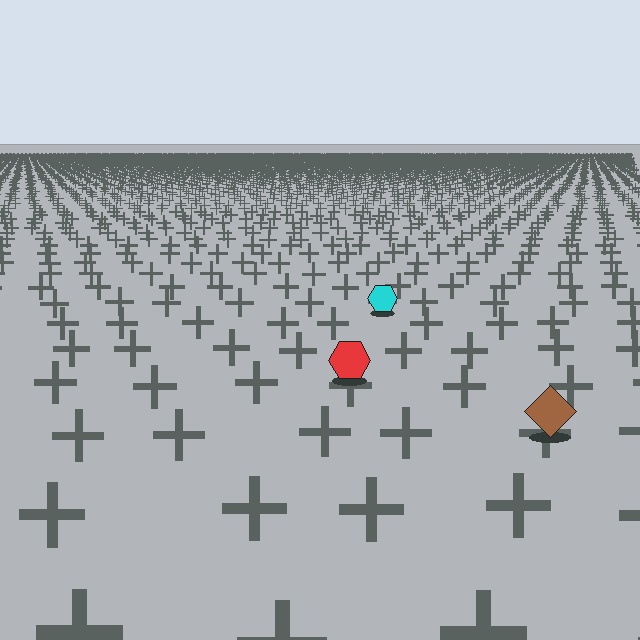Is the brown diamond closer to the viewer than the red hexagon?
Yes. The brown diamond is closer — you can tell from the texture gradient: the ground texture is coarser near it.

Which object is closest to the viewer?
The brown diamond is closest. The texture marks near it are larger and more spread out.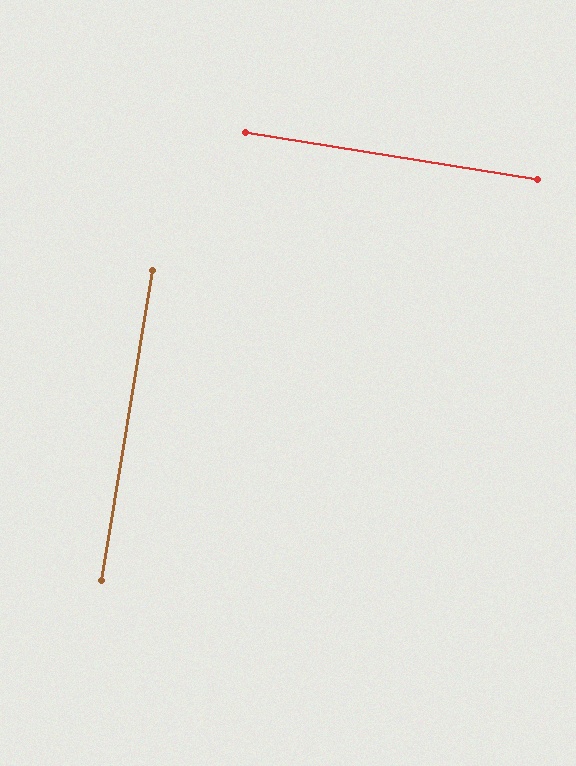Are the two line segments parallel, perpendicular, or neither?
Perpendicular — they meet at approximately 90°.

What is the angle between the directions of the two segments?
Approximately 90 degrees.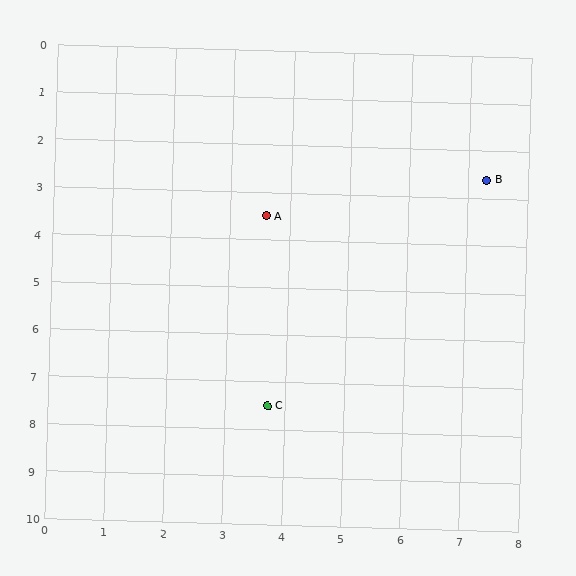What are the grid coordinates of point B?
Point B is at approximately (7.3, 2.6).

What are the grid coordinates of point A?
Point A is at approximately (3.6, 3.5).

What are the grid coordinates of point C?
Point C is at approximately (3.7, 7.5).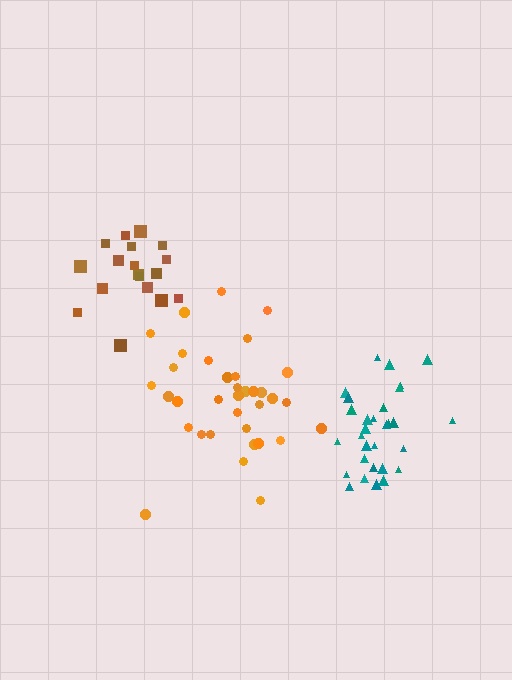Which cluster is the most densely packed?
Brown.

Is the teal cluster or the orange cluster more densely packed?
Teal.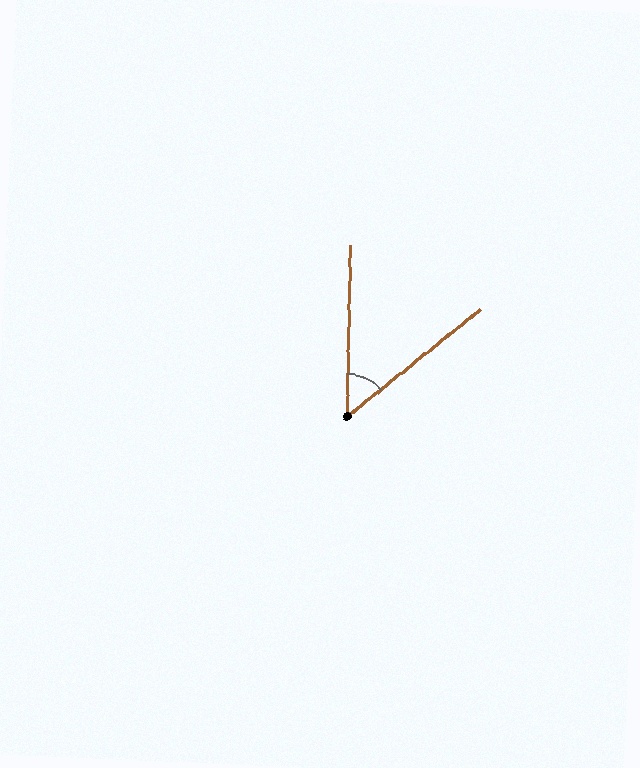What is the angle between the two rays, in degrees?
Approximately 50 degrees.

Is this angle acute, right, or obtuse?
It is acute.